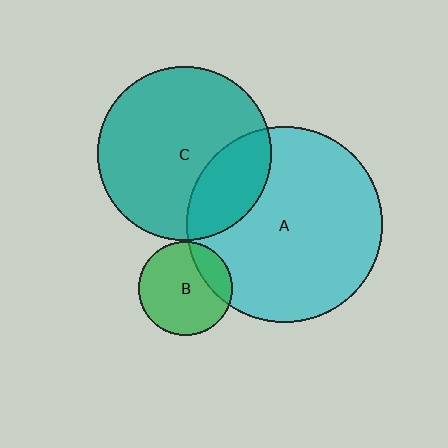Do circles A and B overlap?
Yes.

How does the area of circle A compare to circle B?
Approximately 4.4 times.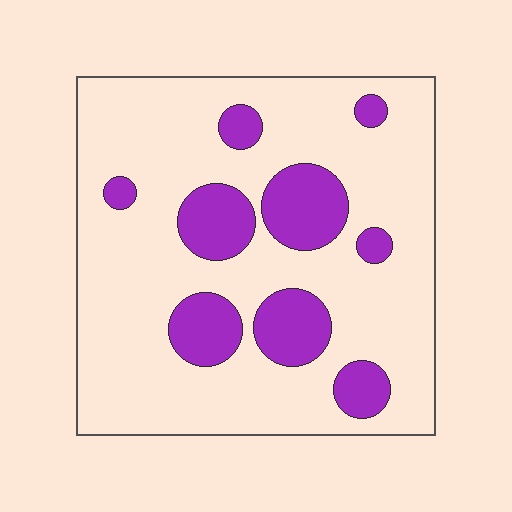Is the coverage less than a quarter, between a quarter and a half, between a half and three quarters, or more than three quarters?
Less than a quarter.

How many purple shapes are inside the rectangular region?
9.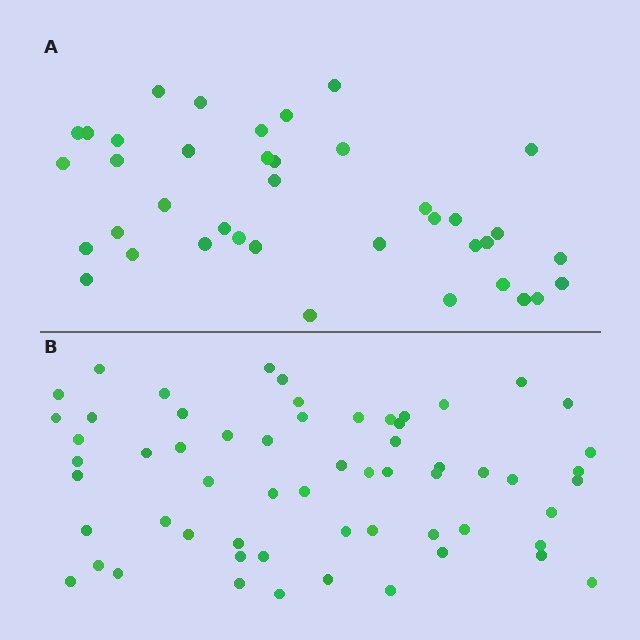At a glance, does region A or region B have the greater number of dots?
Region B (the bottom region) has more dots.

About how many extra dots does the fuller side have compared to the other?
Region B has approximately 20 more dots than region A.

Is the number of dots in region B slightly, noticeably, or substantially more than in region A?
Region B has substantially more. The ratio is roughly 1.5 to 1.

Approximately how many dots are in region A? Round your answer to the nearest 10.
About 40 dots. (The exact count is 39, which rounds to 40.)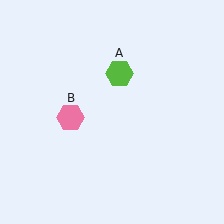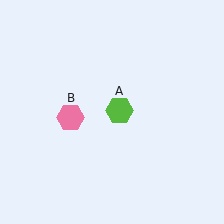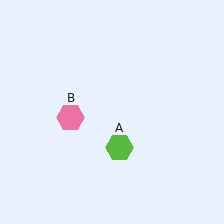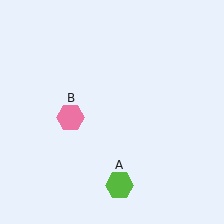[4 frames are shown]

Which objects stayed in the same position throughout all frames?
Pink hexagon (object B) remained stationary.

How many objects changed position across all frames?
1 object changed position: lime hexagon (object A).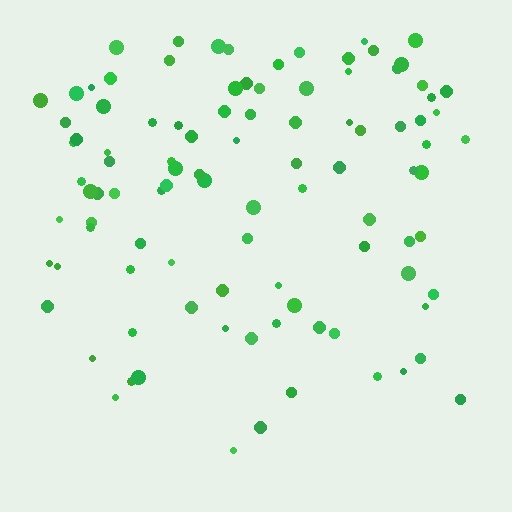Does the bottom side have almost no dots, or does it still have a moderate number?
Still a moderate number, just noticeably fewer than the top.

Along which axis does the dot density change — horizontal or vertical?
Vertical.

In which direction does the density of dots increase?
From bottom to top, with the top side densest.